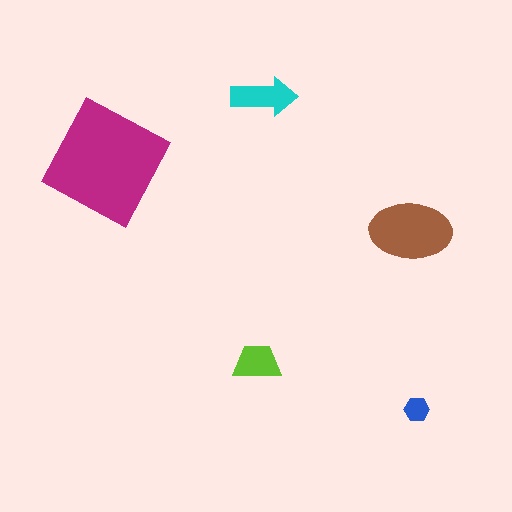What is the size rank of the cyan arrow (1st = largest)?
3rd.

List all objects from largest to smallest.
The magenta square, the brown ellipse, the cyan arrow, the lime trapezoid, the blue hexagon.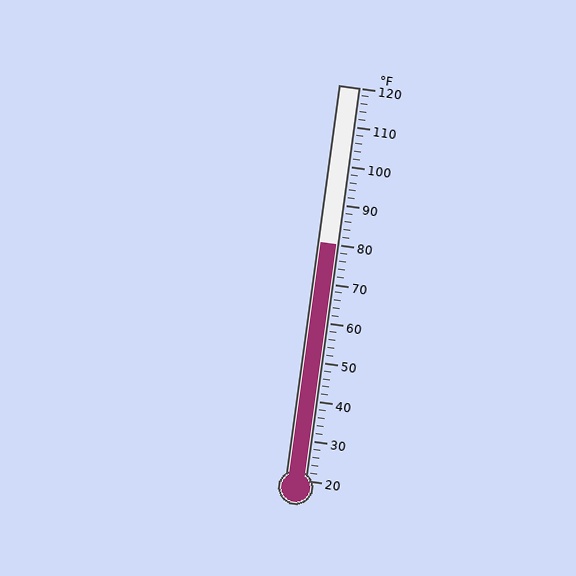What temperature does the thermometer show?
The thermometer shows approximately 80°F.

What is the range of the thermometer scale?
The thermometer scale ranges from 20°F to 120°F.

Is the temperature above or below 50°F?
The temperature is above 50°F.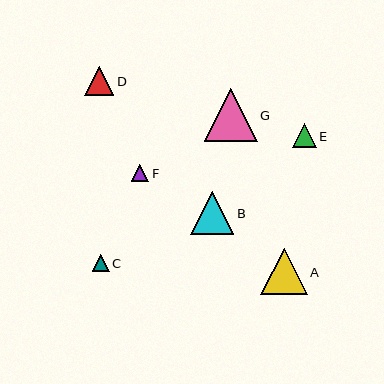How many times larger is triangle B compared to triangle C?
Triangle B is approximately 2.5 times the size of triangle C.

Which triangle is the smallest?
Triangle C is the smallest with a size of approximately 17 pixels.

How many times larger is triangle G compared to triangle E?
Triangle G is approximately 2.2 times the size of triangle E.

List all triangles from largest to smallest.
From largest to smallest: G, A, B, D, E, F, C.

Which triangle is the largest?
Triangle G is the largest with a size of approximately 53 pixels.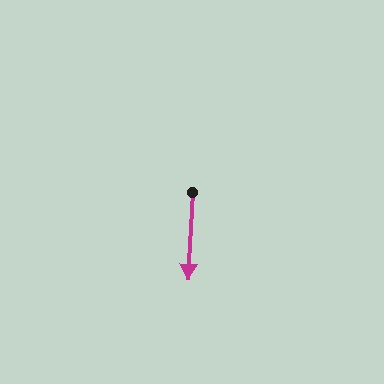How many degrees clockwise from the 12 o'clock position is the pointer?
Approximately 183 degrees.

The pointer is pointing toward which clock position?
Roughly 6 o'clock.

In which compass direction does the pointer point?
South.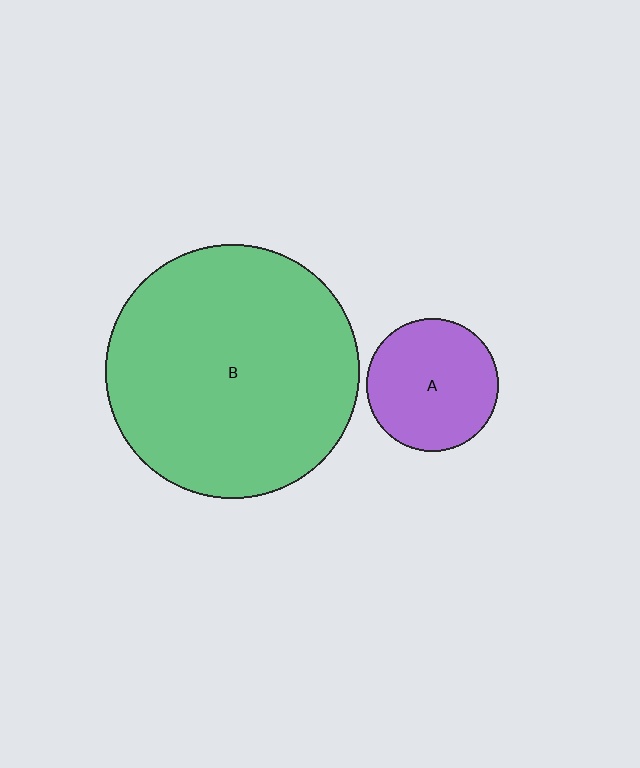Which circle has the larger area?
Circle B (green).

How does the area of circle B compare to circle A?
Approximately 3.7 times.